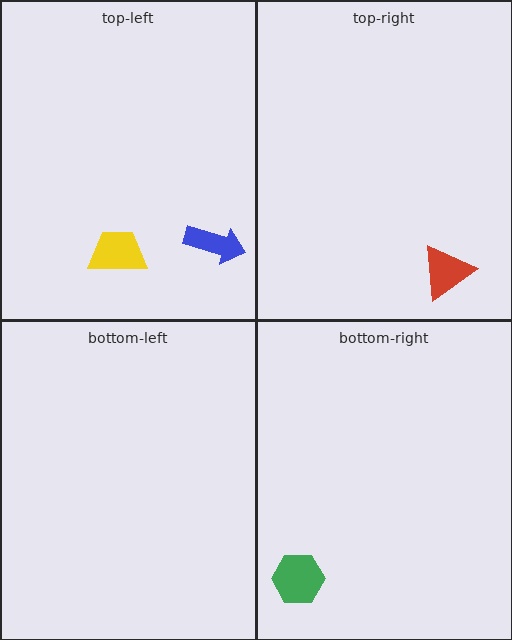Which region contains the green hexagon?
The bottom-right region.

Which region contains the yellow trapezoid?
The top-left region.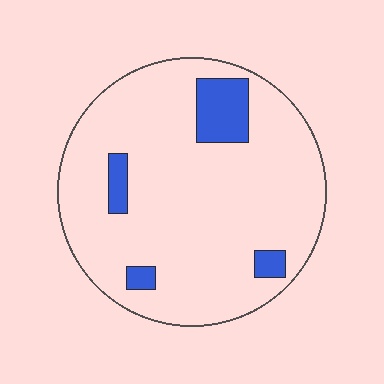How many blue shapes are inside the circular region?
4.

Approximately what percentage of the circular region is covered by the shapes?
Approximately 10%.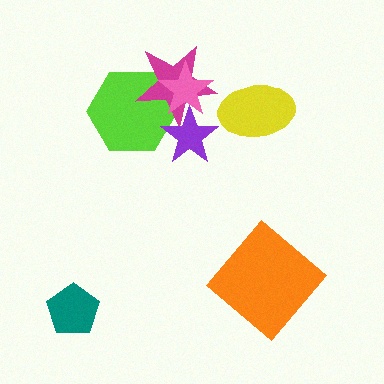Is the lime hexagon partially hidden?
Yes, it is partially covered by another shape.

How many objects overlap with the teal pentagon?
0 objects overlap with the teal pentagon.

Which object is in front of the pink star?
The purple star is in front of the pink star.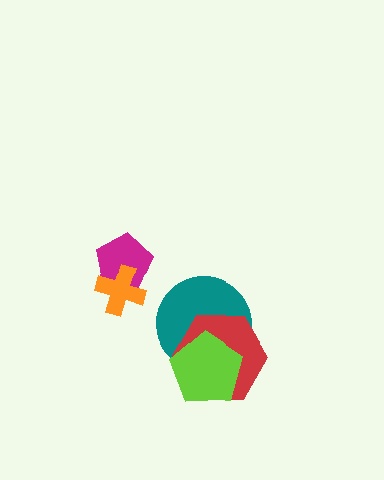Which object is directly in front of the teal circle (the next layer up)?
The red hexagon is directly in front of the teal circle.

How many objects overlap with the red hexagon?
2 objects overlap with the red hexagon.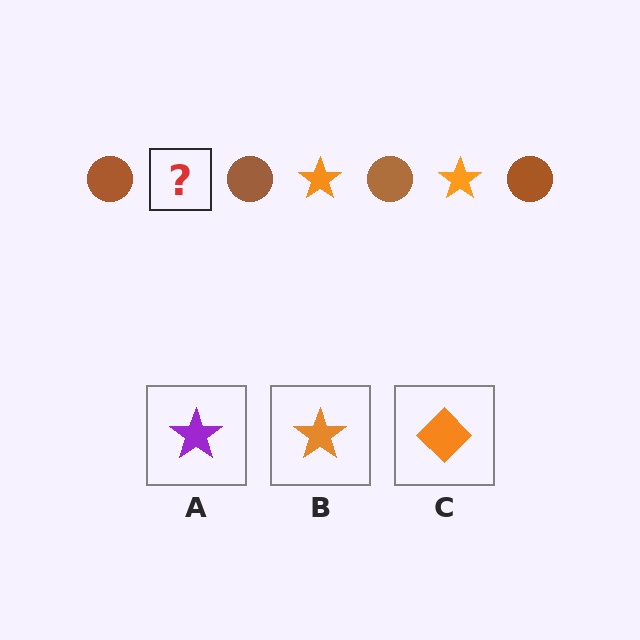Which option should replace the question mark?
Option B.